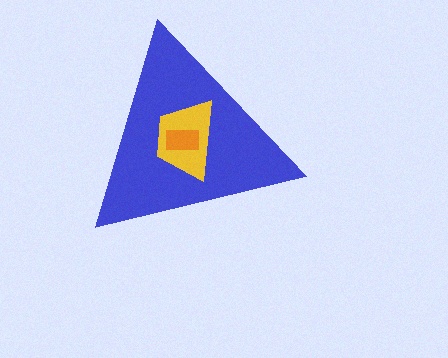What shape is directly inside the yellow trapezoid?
The orange rectangle.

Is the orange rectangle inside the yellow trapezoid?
Yes.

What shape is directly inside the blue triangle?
The yellow trapezoid.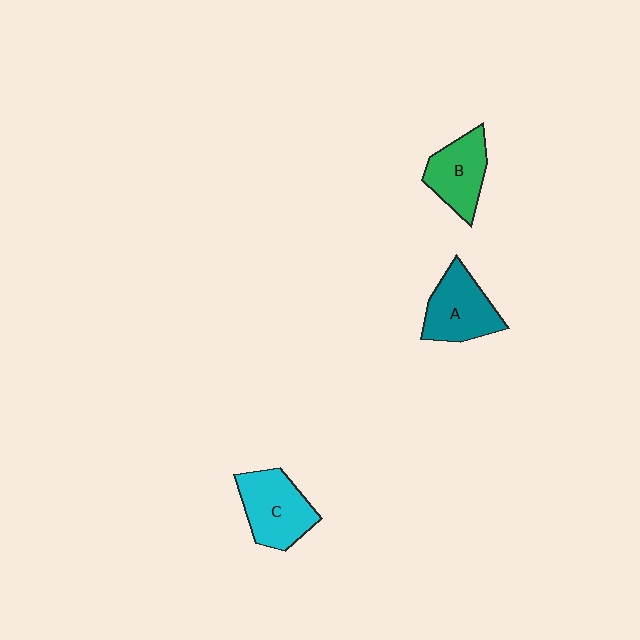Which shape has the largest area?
Shape C (cyan).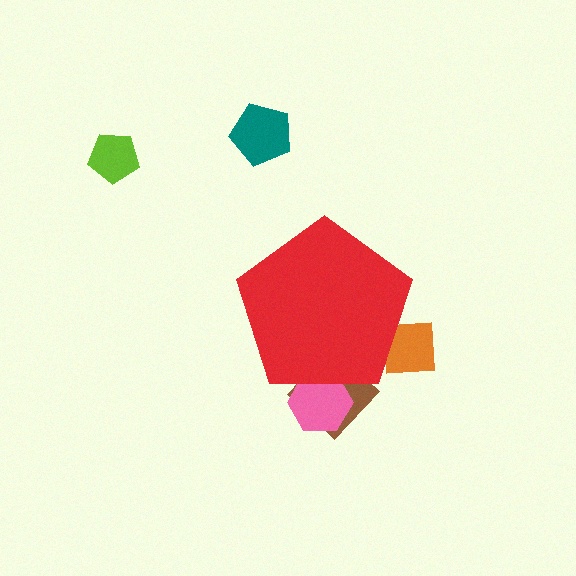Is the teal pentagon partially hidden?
No, the teal pentagon is fully visible.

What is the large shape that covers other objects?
A red pentagon.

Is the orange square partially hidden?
Yes, the orange square is partially hidden behind the red pentagon.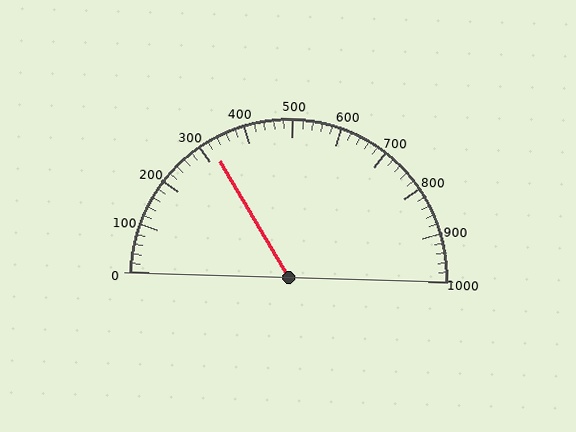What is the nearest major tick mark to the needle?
The nearest major tick mark is 300.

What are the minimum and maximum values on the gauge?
The gauge ranges from 0 to 1000.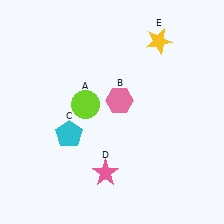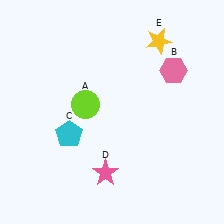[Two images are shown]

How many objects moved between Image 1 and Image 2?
1 object moved between the two images.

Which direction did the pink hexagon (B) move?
The pink hexagon (B) moved right.